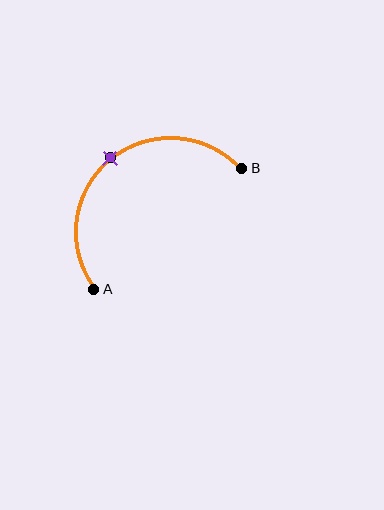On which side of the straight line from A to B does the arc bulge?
The arc bulges above and to the left of the straight line connecting A and B.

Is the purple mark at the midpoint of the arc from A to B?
Yes. The purple mark lies on the arc at equal arc-length from both A and B — it is the arc midpoint.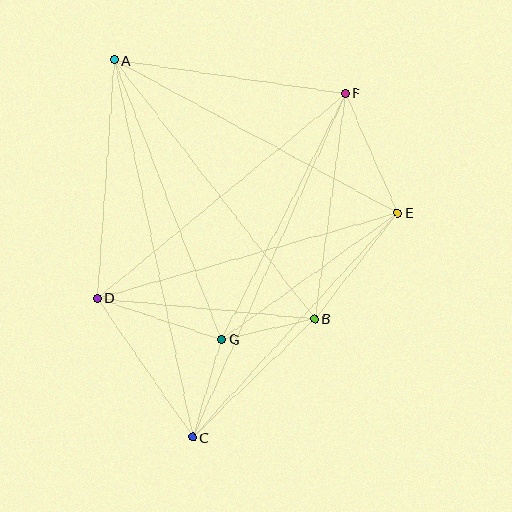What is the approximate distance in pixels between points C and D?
The distance between C and D is approximately 169 pixels.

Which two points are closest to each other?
Points B and G are closest to each other.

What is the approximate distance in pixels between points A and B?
The distance between A and B is approximately 327 pixels.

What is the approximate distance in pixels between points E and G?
The distance between E and G is approximately 217 pixels.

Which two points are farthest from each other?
Points A and C are farthest from each other.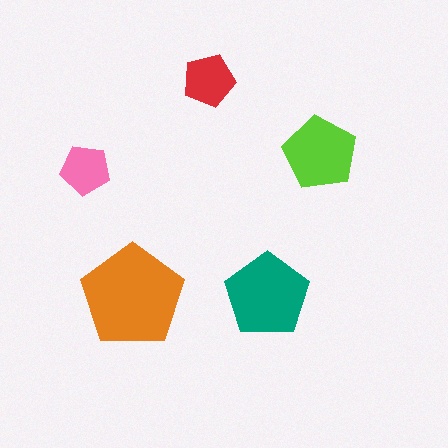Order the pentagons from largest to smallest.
the orange one, the teal one, the lime one, the red one, the pink one.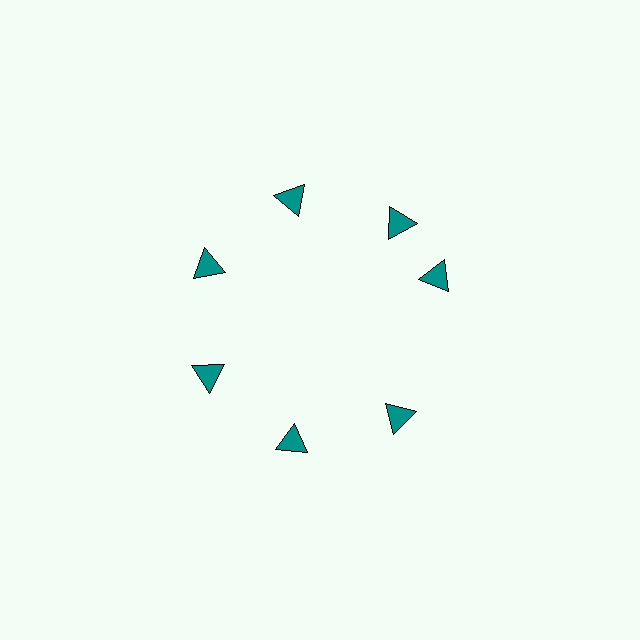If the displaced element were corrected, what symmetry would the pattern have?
It would have 7-fold rotational symmetry — the pattern would map onto itself every 51 degrees.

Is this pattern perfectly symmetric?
No. The 7 teal triangles are arranged in a ring, but one element near the 3 o'clock position is rotated out of alignment along the ring, breaking the 7-fold rotational symmetry.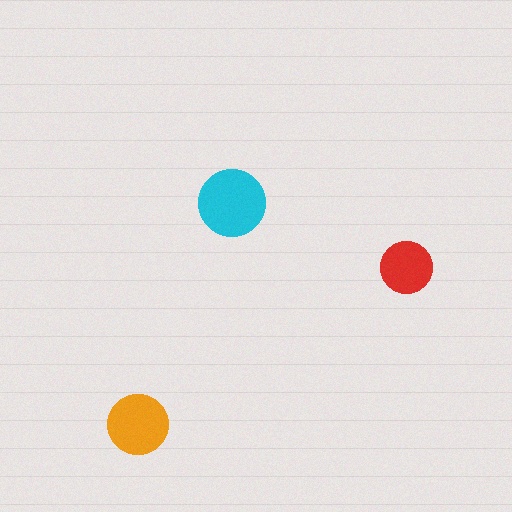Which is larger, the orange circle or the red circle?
The orange one.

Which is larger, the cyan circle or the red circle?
The cyan one.